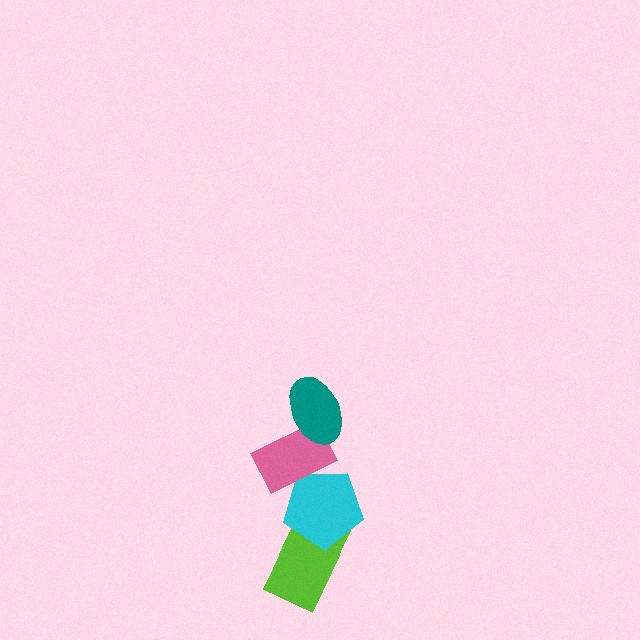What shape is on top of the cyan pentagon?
The pink rectangle is on top of the cyan pentagon.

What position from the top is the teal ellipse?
The teal ellipse is 1st from the top.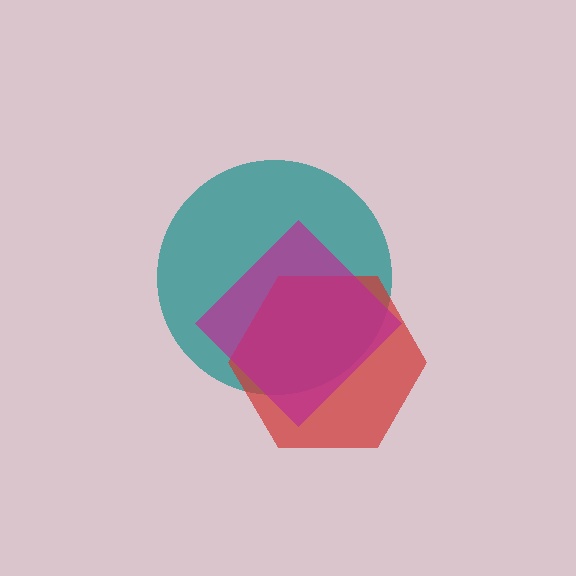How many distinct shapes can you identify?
There are 3 distinct shapes: a teal circle, a red hexagon, a magenta diamond.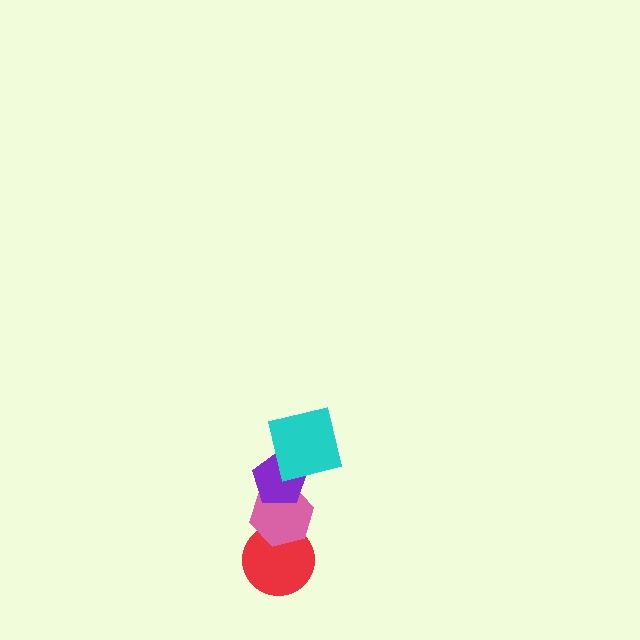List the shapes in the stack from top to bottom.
From top to bottom: the cyan square, the purple pentagon, the pink hexagon, the red circle.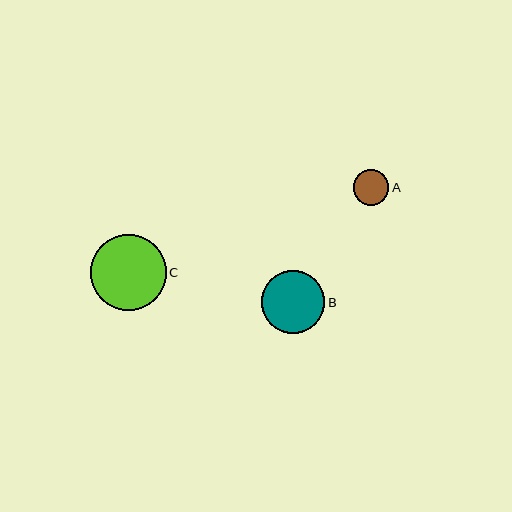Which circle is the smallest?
Circle A is the smallest with a size of approximately 35 pixels.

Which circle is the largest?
Circle C is the largest with a size of approximately 76 pixels.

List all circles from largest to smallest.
From largest to smallest: C, B, A.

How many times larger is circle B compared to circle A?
Circle B is approximately 1.8 times the size of circle A.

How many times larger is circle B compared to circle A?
Circle B is approximately 1.8 times the size of circle A.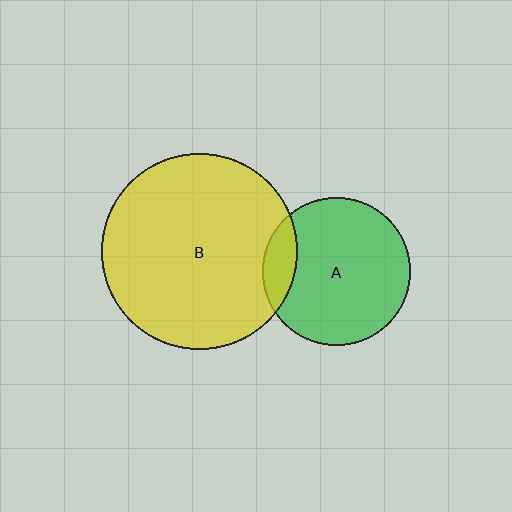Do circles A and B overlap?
Yes.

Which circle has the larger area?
Circle B (yellow).